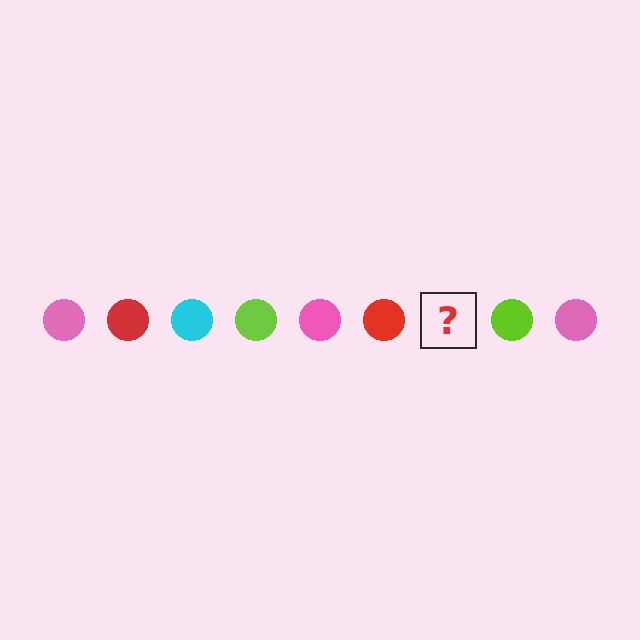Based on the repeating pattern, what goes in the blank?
The blank should be a cyan circle.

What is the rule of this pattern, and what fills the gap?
The rule is that the pattern cycles through pink, red, cyan, lime circles. The gap should be filled with a cyan circle.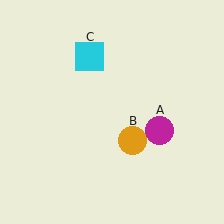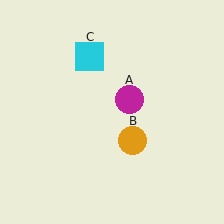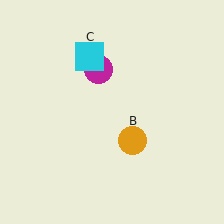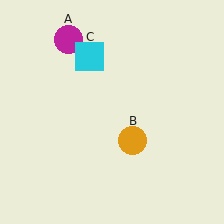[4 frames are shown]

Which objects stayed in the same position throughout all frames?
Orange circle (object B) and cyan square (object C) remained stationary.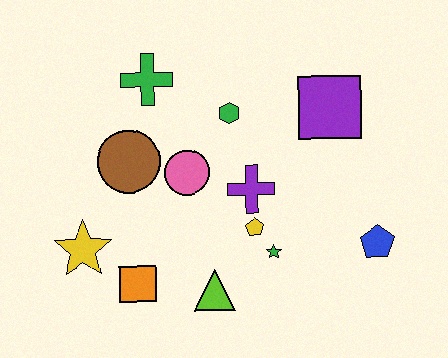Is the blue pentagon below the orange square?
No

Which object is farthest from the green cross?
The blue pentagon is farthest from the green cross.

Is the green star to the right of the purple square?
No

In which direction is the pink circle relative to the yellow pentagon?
The pink circle is to the left of the yellow pentagon.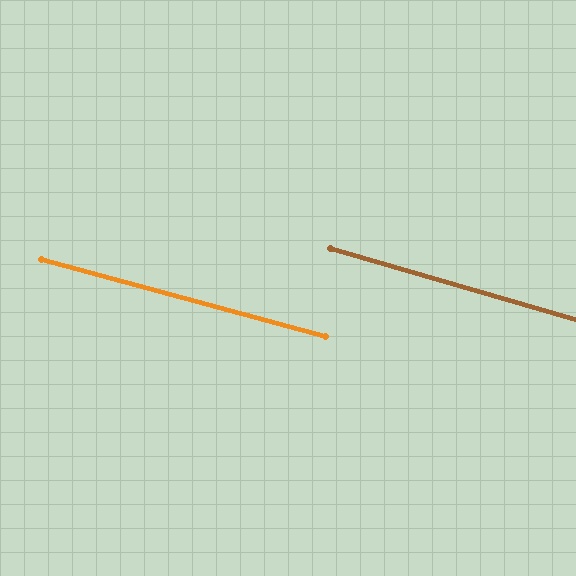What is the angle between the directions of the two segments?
Approximately 1 degree.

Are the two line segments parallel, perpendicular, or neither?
Parallel — their directions differ by only 0.8°.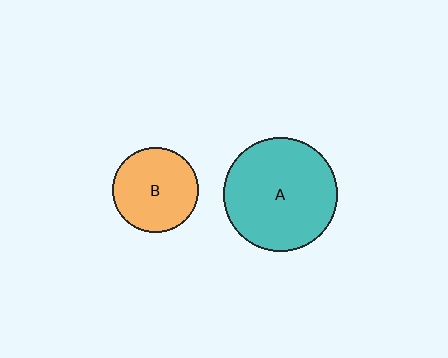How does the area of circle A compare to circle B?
Approximately 1.8 times.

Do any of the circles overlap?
No, none of the circles overlap.